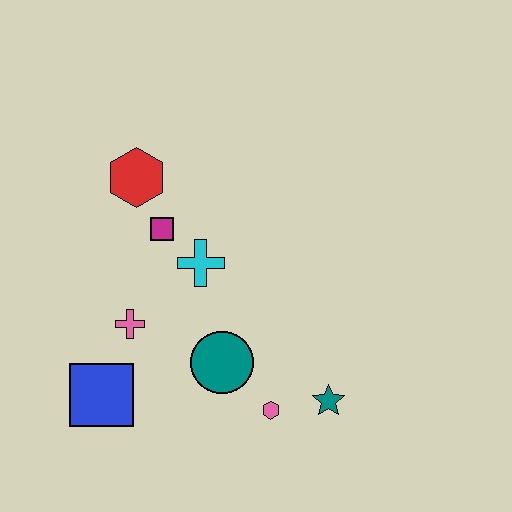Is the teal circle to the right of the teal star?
No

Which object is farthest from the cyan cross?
The teal star is farthest from the cyan cross.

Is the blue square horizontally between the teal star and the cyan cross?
No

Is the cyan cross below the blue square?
No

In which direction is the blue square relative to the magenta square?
The blue square is below the magenta square.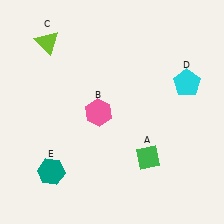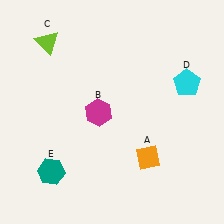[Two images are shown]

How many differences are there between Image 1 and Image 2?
There are 2 differences between the two images.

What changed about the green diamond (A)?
In Image 1, A is green. In Image 2, it changed to orange.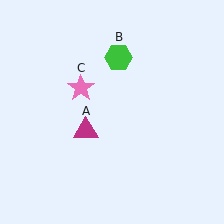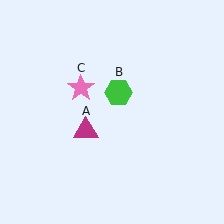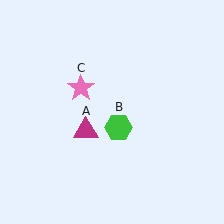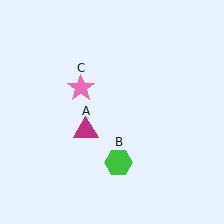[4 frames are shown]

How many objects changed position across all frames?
1 object changed position: green hexagon (object B).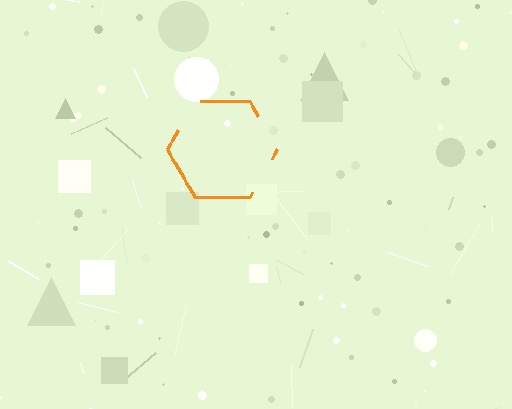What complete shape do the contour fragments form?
The contour fragments form a hexagon.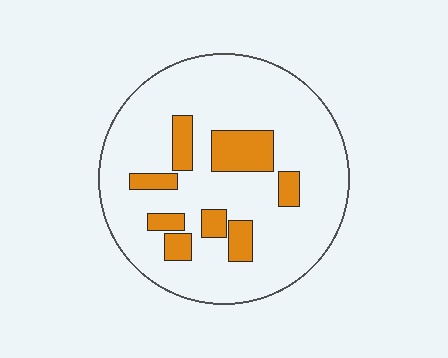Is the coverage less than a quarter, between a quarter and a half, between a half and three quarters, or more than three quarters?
Less than a quarter.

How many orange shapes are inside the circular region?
8.